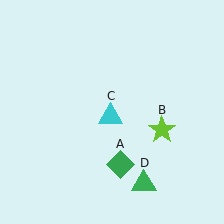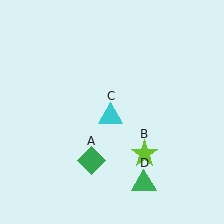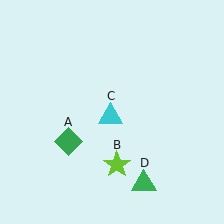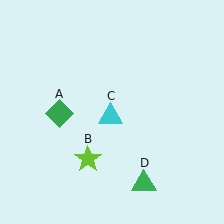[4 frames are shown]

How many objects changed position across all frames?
2 objects changed position: green diamond (object A), lime star (object B).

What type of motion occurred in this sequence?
The green diamond (object A), lime star (object B) rotated clockwise around the center of the scene.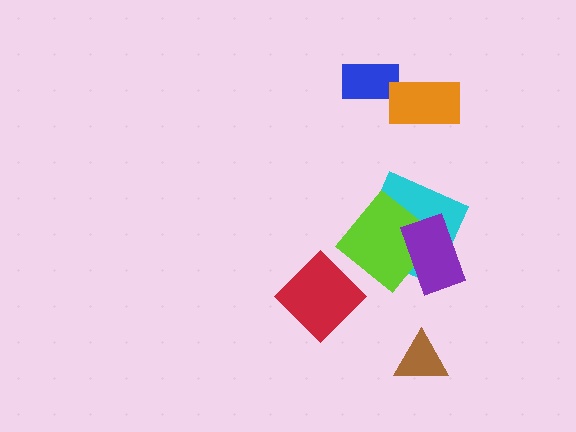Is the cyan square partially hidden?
Yes, it is partially covered by another shape.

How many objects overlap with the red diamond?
0 objects overlap with the red diamond.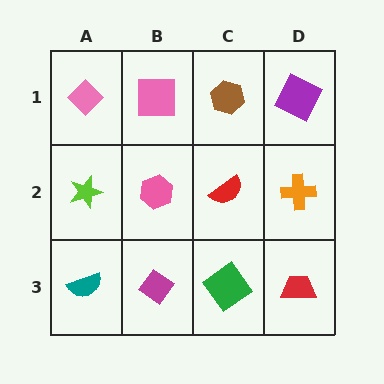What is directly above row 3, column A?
A lime star.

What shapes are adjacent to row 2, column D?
A purple square (row 1, column D), a red trapezoid (row 3, column D), a red semicircle (row 2, column C).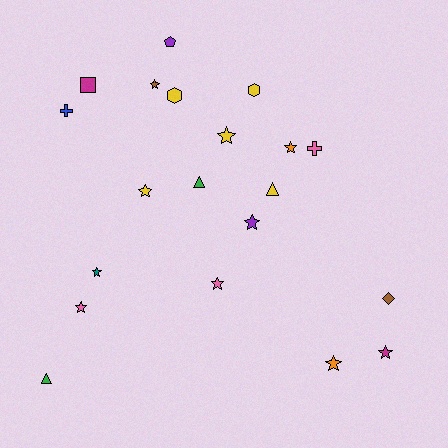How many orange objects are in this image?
There are 2 orange objects.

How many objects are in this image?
There are 20 objects.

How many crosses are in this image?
There are 2 crosses.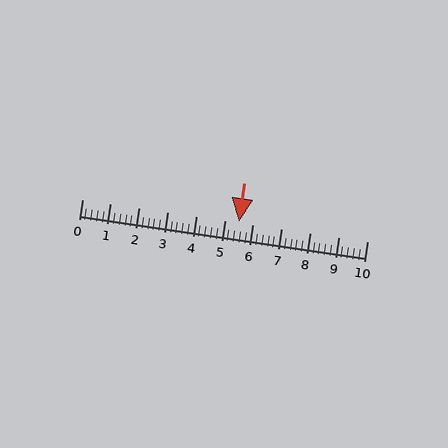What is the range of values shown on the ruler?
The ruler shows values from 0 to 10.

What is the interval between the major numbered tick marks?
The major tick marks are spaced 1 units apart.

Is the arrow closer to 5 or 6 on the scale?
The arrow is closer to 6.